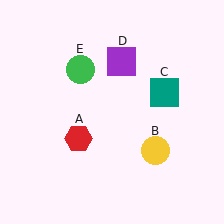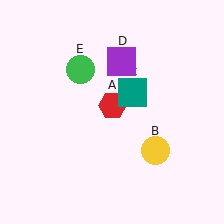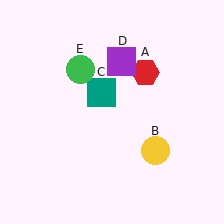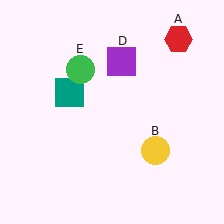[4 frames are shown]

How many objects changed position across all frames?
2 objects changed position: red hexagon (object A), teal square (object C).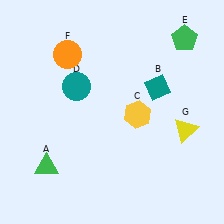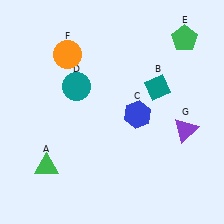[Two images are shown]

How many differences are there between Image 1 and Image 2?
There are 2 differences between the two images.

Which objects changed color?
C changed from yellow to blue. G changed from yellow to purple.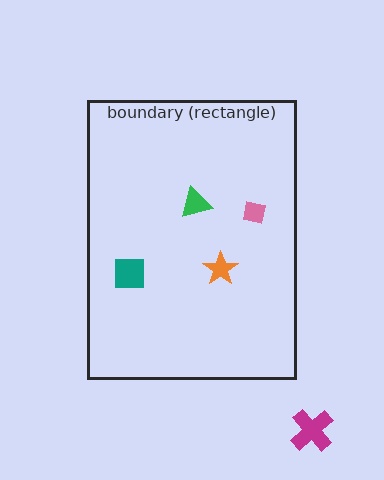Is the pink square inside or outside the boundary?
Inside.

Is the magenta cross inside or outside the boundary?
Outside.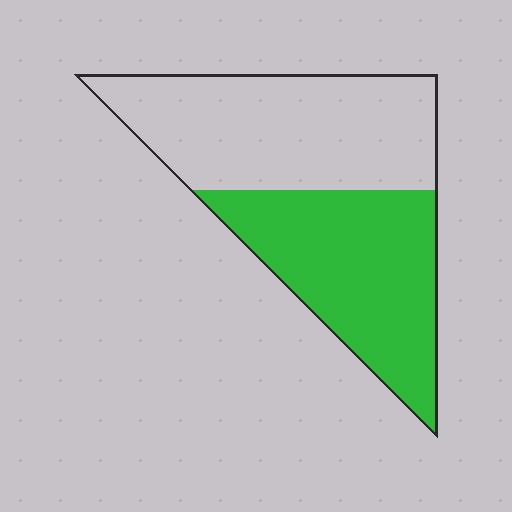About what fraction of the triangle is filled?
About one half (1/2).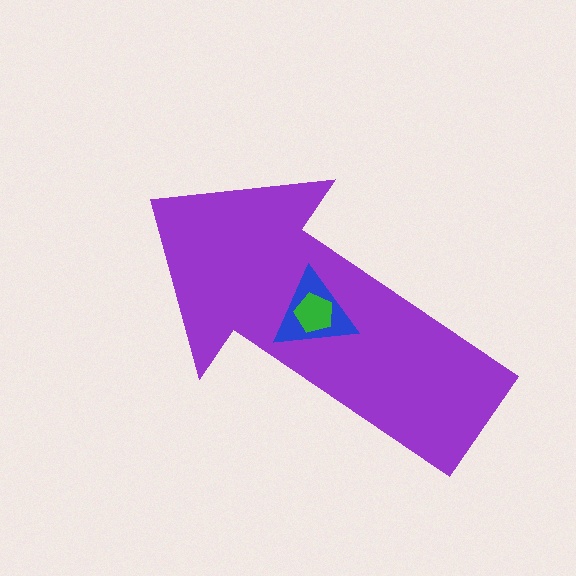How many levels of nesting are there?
3.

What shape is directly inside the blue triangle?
The green pentagon.